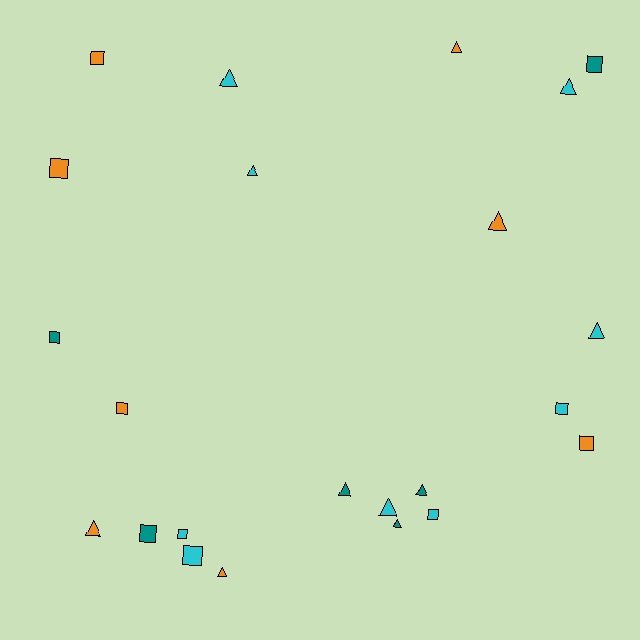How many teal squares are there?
There are 3 teal squares.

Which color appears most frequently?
Cyan, with 9 objects.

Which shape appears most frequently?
Triangle, with 12 objects.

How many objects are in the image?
There are 23 objects.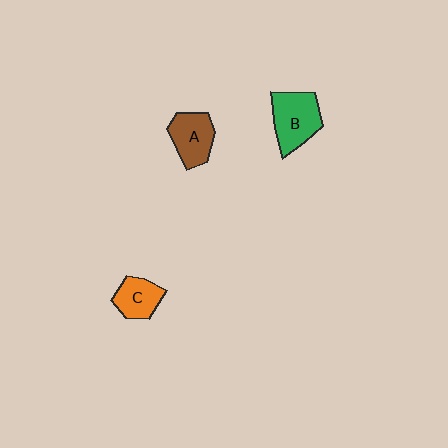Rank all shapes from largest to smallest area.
From largest to smallest: B (green), A (brown), C (orange).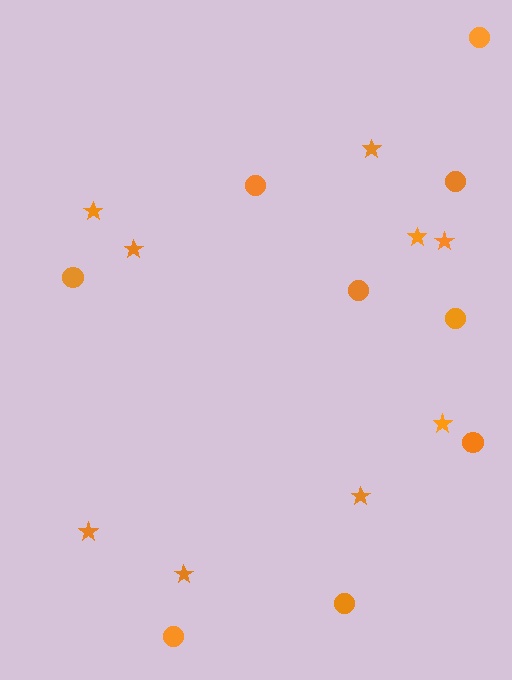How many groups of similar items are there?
There are 2 groups: one group of circles (9) and one group of stars (9).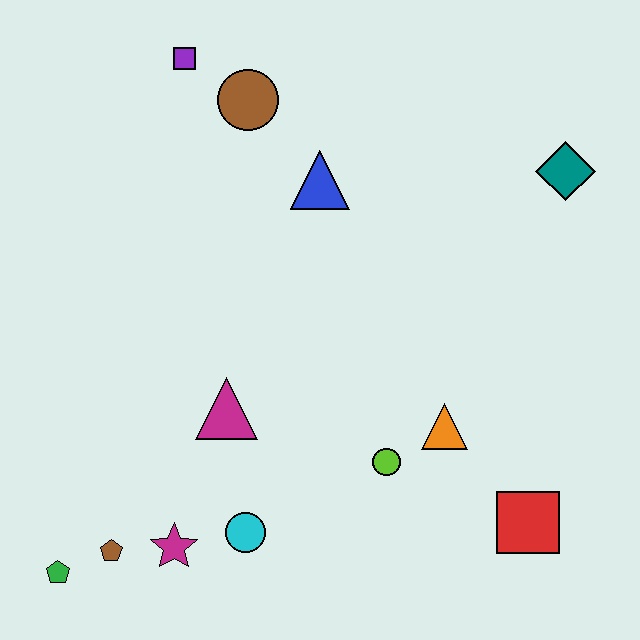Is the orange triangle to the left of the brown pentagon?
No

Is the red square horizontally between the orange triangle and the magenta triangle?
No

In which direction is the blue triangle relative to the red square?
The blue triangle is above the red square.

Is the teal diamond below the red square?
No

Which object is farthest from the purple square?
The red square is farthest from the purple square.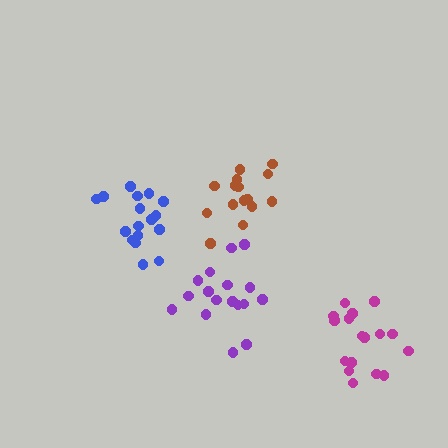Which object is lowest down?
The magenta cluster is bottommost.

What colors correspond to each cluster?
The clusters are colored: brown, purple, magenta, blue.